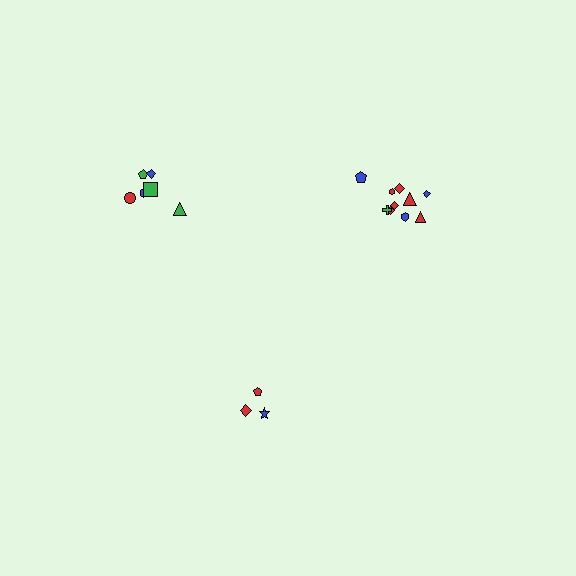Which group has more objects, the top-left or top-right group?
The top-right group.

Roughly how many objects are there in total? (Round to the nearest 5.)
Roughly 20 objects in total.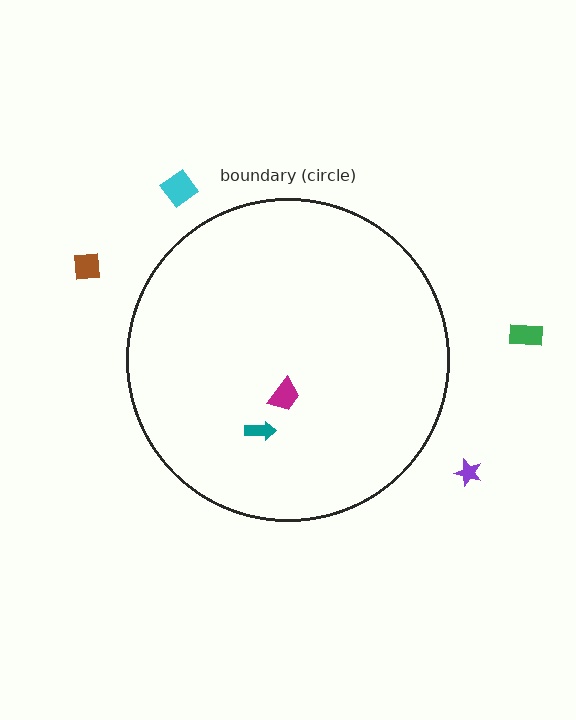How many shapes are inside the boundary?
2 inside, 4 outside.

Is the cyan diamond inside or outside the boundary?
Outside.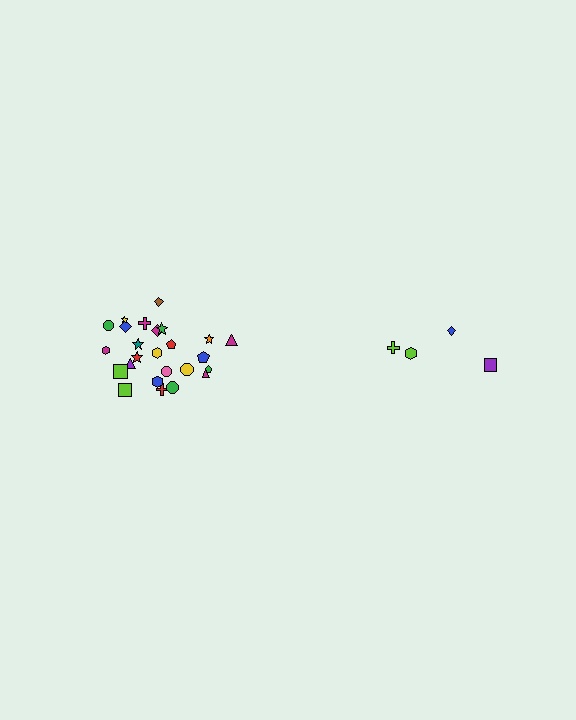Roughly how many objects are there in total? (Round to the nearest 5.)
Roughly 30 objects in total.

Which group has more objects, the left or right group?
The left group.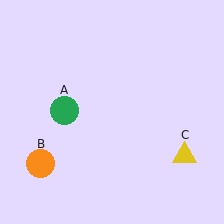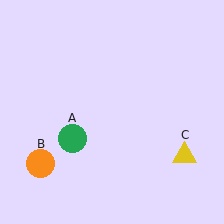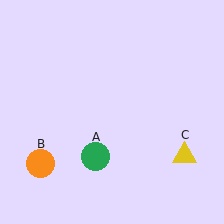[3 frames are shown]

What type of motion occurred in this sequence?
The green circle (object A) rotated counterclockwise around the center of the scene.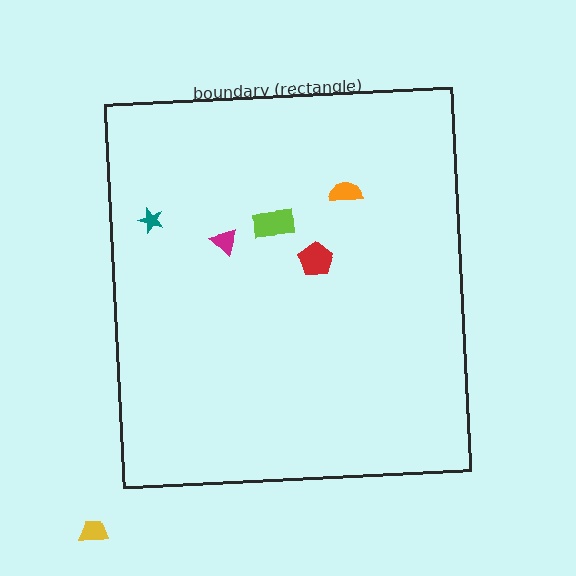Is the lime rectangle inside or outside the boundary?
Inside.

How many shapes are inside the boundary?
5 inside, 1 outside.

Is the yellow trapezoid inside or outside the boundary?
Outside.